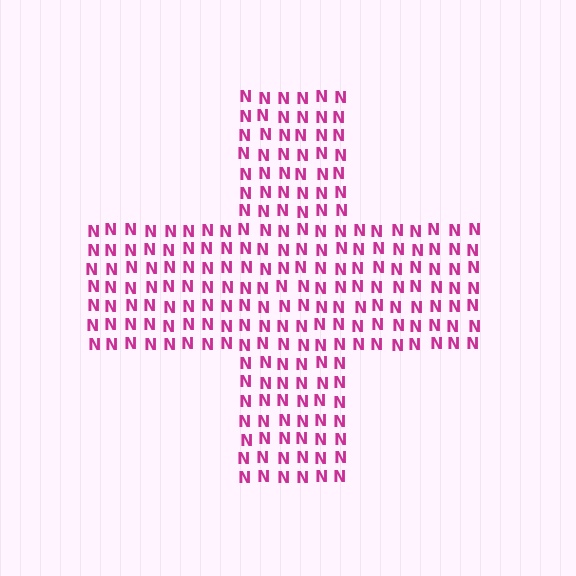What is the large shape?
The large shape is a cross.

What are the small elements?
The small elements are letter N's.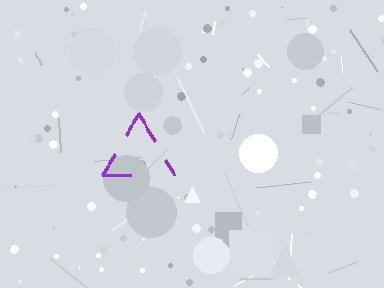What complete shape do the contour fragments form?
The contour fragments form a triangle.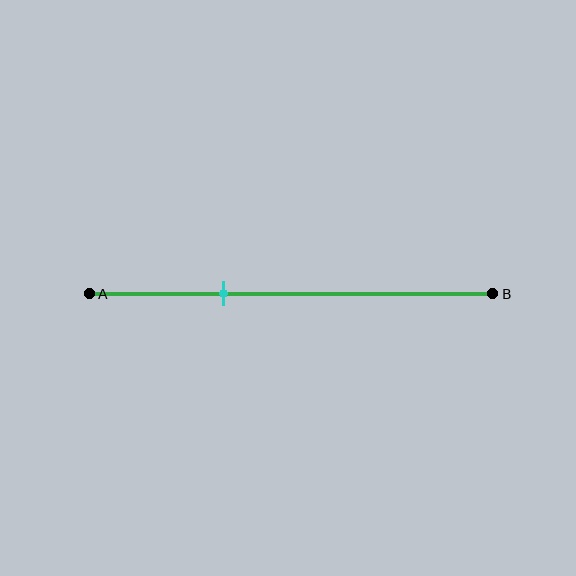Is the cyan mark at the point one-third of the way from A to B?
Yes, the mark is approximately at the one-third point.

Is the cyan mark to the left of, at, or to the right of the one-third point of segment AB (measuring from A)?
The cyan mark is approximately at the one-third point of segment AB.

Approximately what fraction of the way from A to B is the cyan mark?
The cyan mark is approximately 35% of the way from A to B.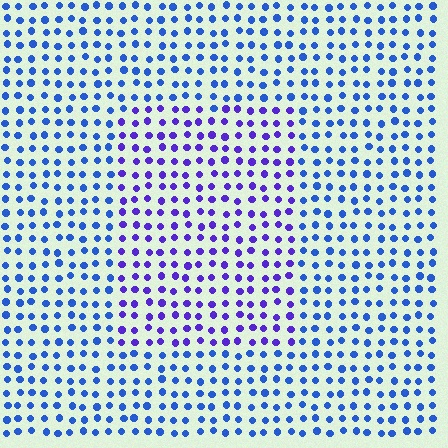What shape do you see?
I see a rectangle.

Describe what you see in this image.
The image is filled with small blue elements in a uniform arrangement. A rectangle-shaped region is visible where the elements are tinted to a slightly different hue, forming a subtle color boundary.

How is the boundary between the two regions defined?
The boundary is defined purely by a slight shift in hue (about 36 degrees). Spacing, size, and orientation are identical on both sides.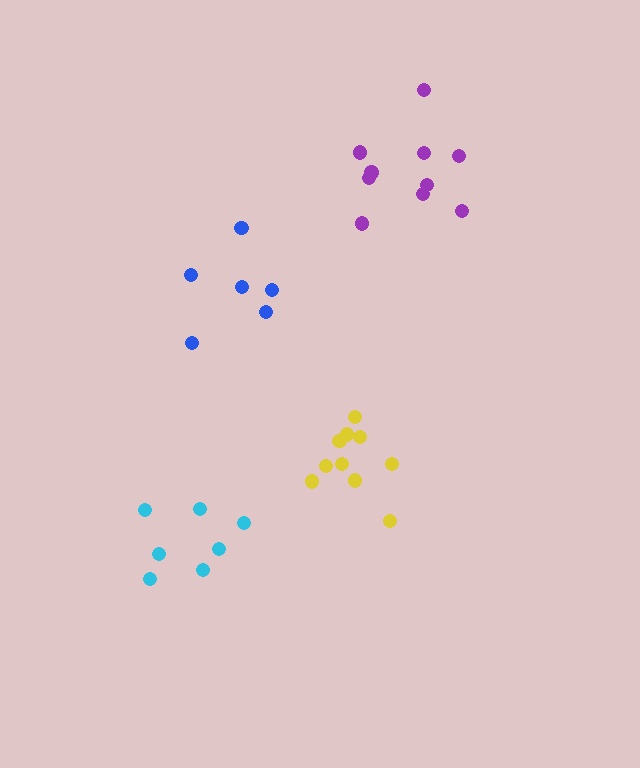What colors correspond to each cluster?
The clusters are colored: cyan, blue, purple, yellow.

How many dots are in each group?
Group 1: 7 dots, Group 2: 6 dots, Group 3: 10 dots, Group 4: 10 dots (33 total).